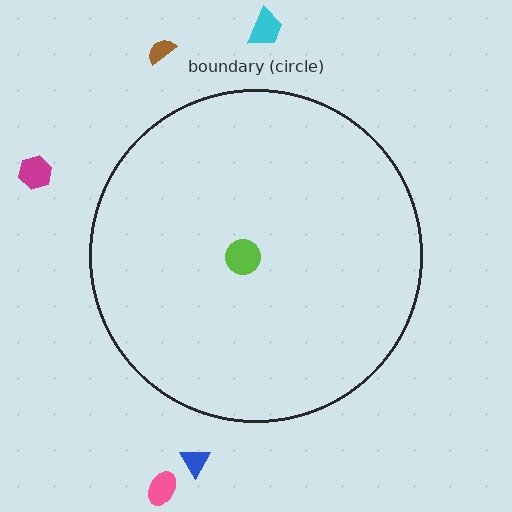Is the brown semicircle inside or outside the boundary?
Outside.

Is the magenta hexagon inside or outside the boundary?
Outside.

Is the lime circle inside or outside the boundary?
Inside.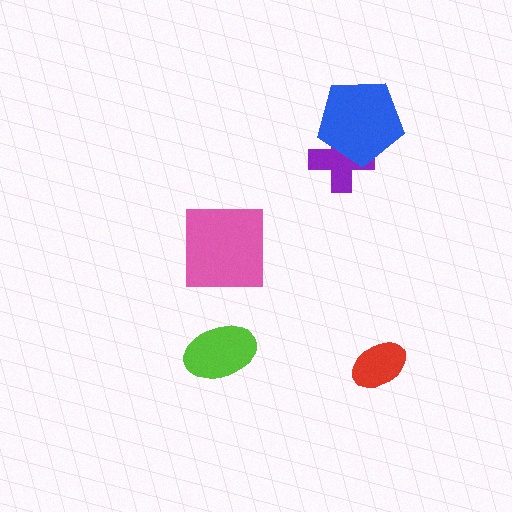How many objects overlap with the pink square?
0 objects overlap with the pink square.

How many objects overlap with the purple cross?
1 object overlaps with the purple cross.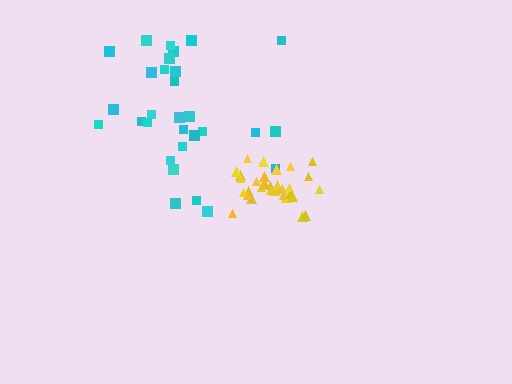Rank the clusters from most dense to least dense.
yellow, cyan.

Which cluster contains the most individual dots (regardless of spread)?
Yellow (35).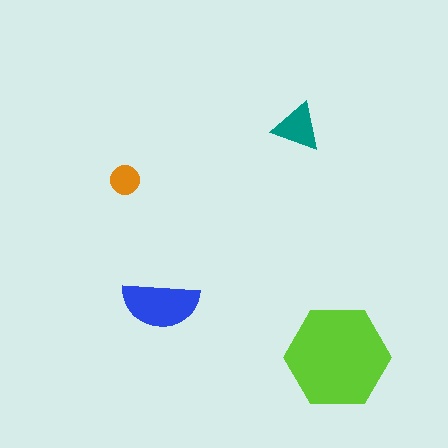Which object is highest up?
The teal triangle is topmost.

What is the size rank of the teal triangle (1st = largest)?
3rd.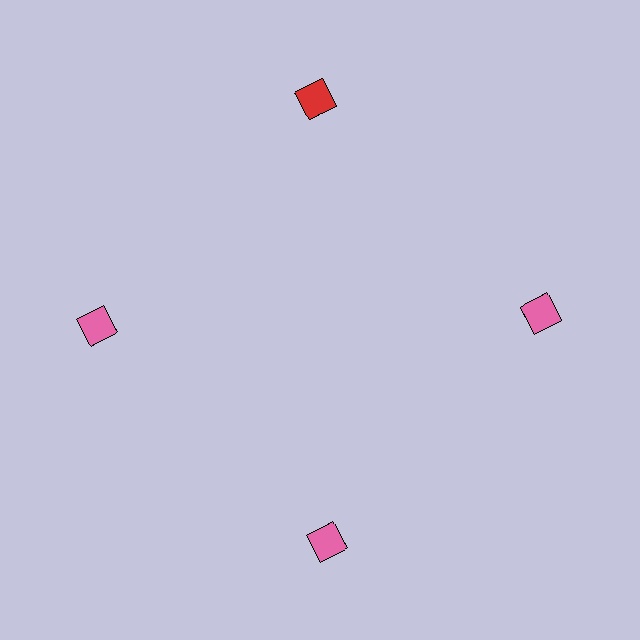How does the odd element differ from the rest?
It has a different color: red instead of pink.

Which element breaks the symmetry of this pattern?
The red diamond at roughly the 12 o'clock position breaks the symmetry. All other shapes are pink diamonds.